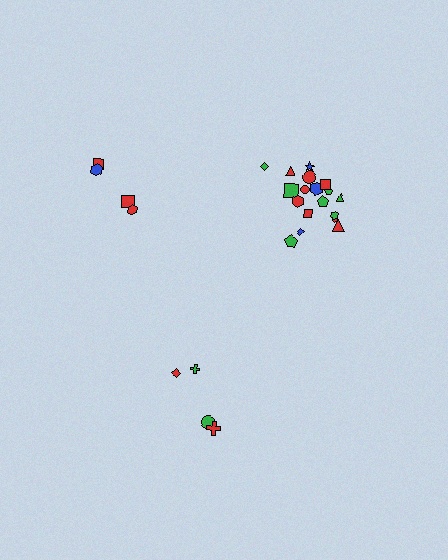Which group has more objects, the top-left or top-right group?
The top-right group.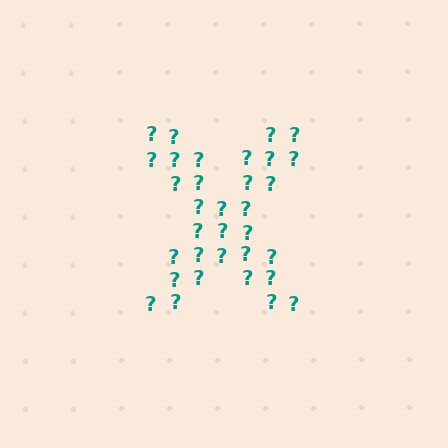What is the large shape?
The large shape is the letter X.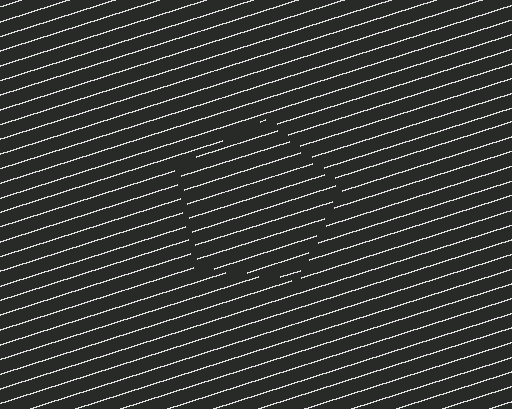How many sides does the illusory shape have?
5 sides — the line-ends trace a pentagon.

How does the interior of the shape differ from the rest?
The interior of the shape contains the same grating, shifted by half a period — the contour is defined by the phase discontinuity where line-ends from the inner and outer gratings abut.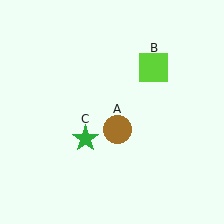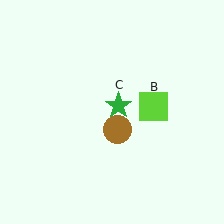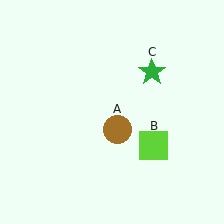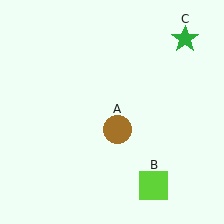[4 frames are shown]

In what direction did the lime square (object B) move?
The lime square (object B) moved down.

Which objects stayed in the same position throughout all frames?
Brown circle (object A) remained stationary.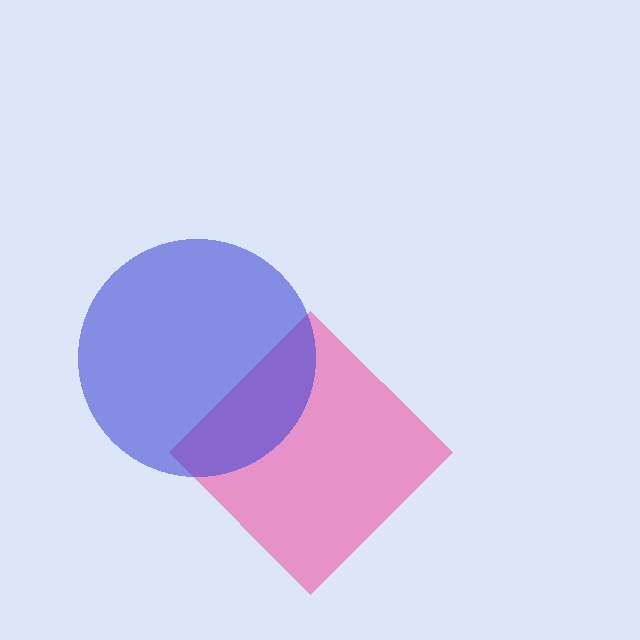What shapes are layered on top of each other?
The layered shapes are: a pink diamond, a blue circle.